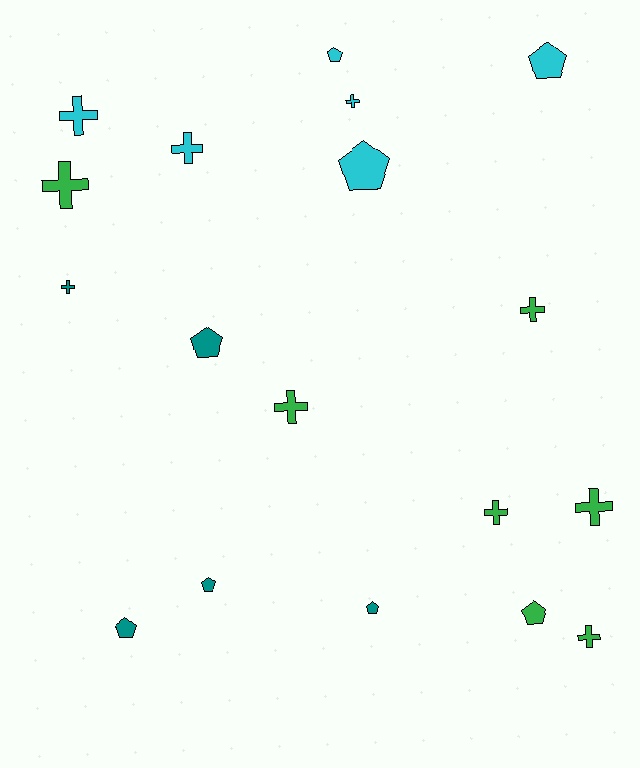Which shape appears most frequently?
Cross, with 10 objects.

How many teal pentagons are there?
There are 4 teal pentagons.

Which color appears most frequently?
Green, with 7 objects.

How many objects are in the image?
There are 18 objects.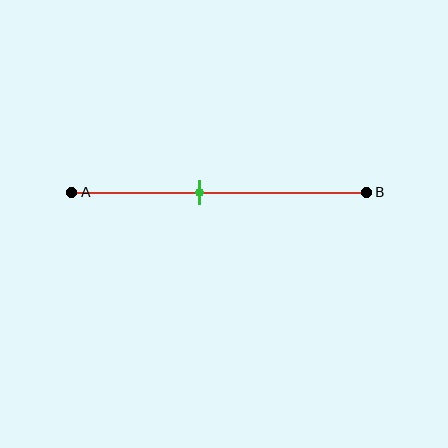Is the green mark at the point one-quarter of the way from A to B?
No, the mark is at about 45% from A, not at the 25% one-quarter point.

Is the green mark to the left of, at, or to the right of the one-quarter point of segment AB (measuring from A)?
The green mark is to the right of the one-quarter point of segment AB.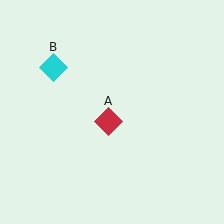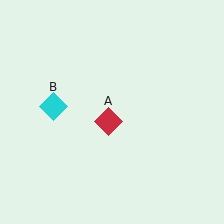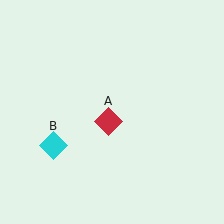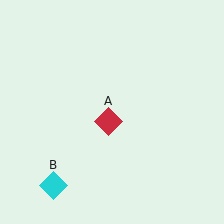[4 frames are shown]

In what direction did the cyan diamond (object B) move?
The cyan diamond (object B) moved down.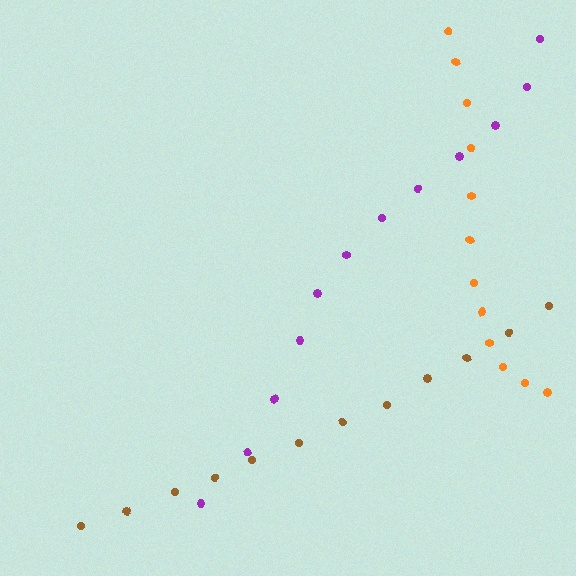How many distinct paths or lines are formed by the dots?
There are 3 distinct paths.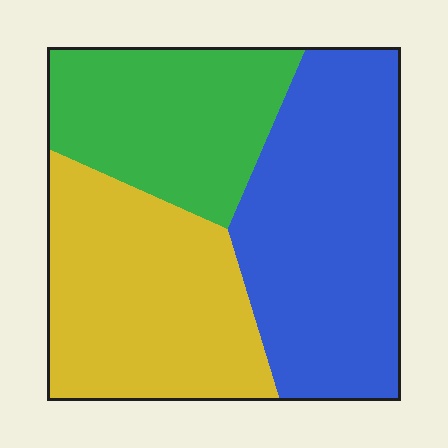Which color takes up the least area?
Green, at roughly 25%.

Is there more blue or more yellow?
Blue.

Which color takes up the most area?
Blue, at roughly 40%.